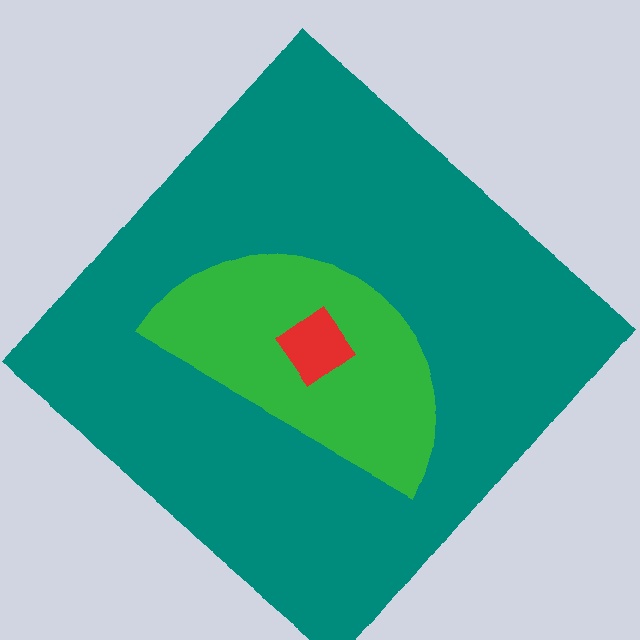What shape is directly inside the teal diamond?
The green semicircle.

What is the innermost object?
The red diamond.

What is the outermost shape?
The teal diamond.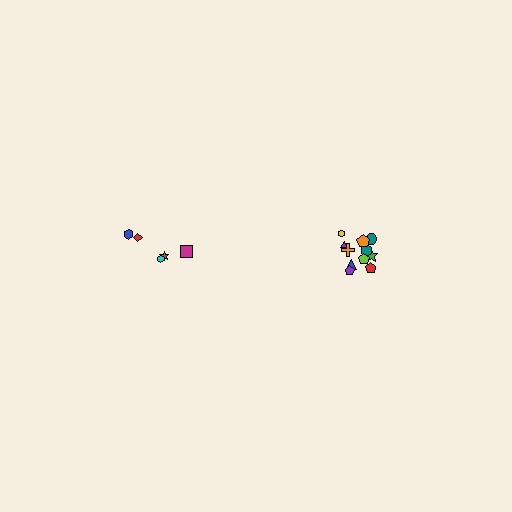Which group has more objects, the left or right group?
The right group.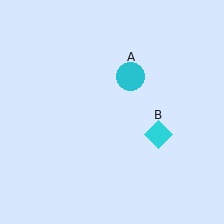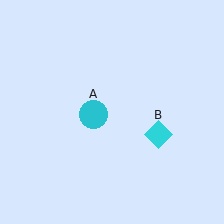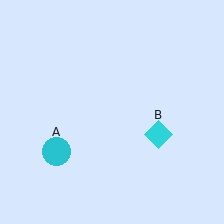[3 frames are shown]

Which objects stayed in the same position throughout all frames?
Cyan diamond (object B) remained stationary.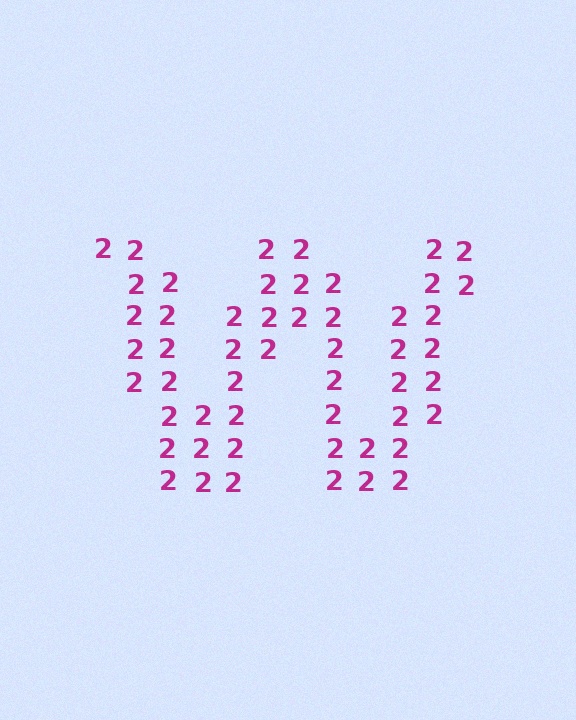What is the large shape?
The large shape is the letter W.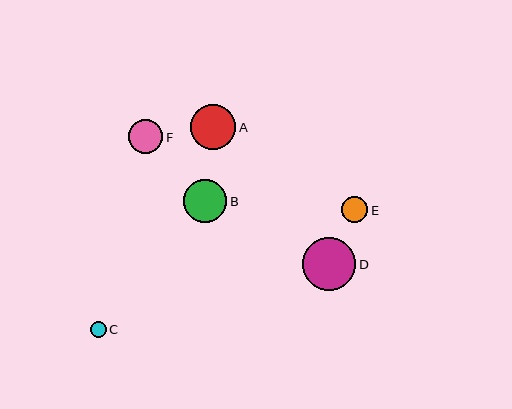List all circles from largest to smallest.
From largest to smallest: D, A, B, F, E, C.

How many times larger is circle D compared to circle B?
Circle D is approximately 1.2 times the size of circle B.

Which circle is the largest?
Circle D is the largest with a size of approximately 54 pixels.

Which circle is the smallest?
Circle C is the smallest with a size of approximately 16 pixels.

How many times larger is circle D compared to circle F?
Circle D is approximately 1.6 times the size of circle F.